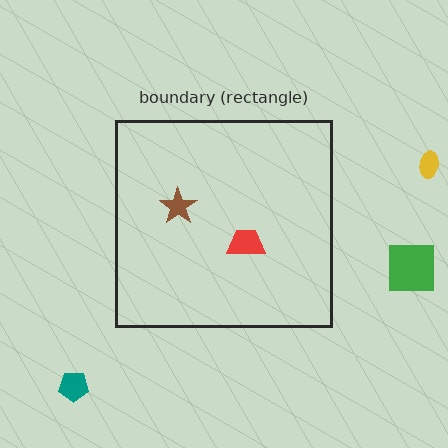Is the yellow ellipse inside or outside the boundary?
Outside.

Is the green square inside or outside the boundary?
Outside.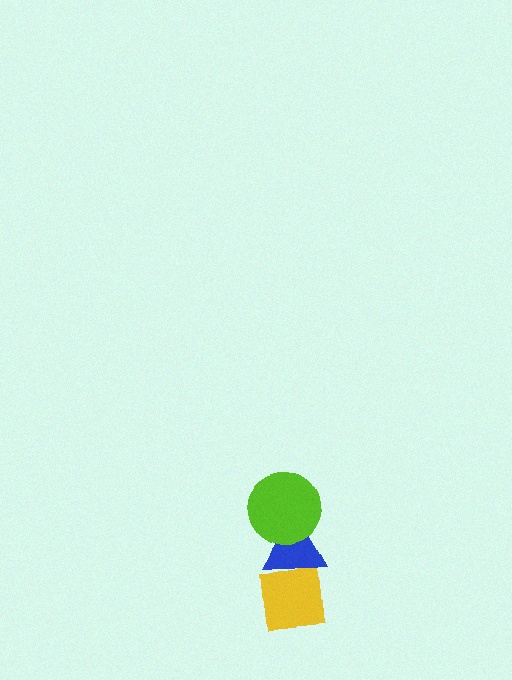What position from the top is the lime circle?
The lime circle is 1st from the top.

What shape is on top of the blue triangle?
The lime circle is on top of the blue triangle.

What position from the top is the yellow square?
The yellow square is 3rd from the top.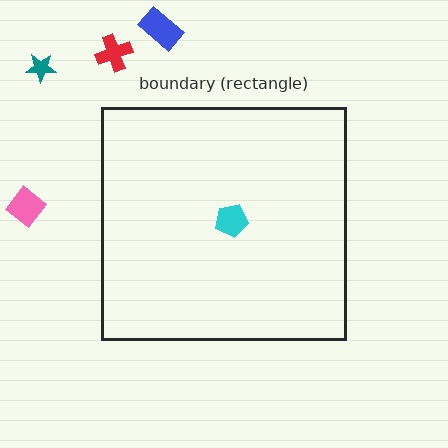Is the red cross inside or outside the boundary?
Outside.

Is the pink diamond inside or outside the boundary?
Outside.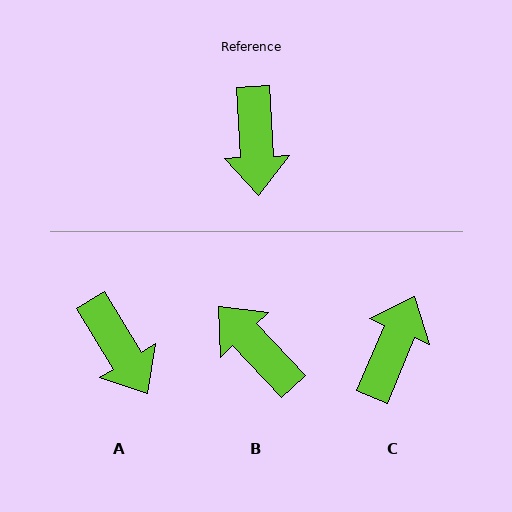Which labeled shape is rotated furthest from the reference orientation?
C, about 154 degrees away.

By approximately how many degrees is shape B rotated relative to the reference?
Approximately 140 degrees clockwise.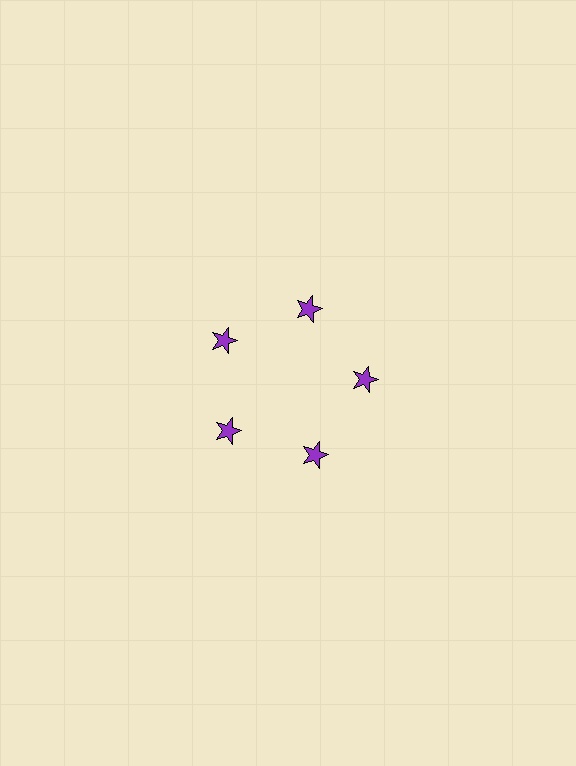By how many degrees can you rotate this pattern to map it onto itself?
The pattern maps onto itself every 72 degrees of rotation.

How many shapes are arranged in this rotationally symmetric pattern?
There are 5 shapes, arranged in 5 groups of 1.